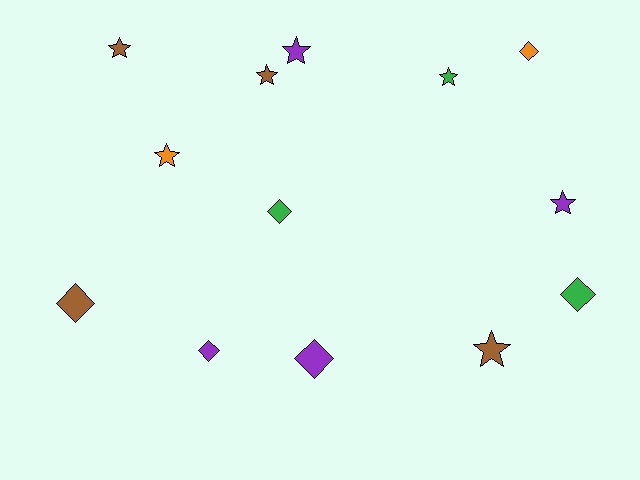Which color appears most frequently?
Brown, with 4 objects.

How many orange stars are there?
There is 1 orange star.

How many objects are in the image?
There are 13 objects.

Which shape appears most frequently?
Star, with 7 objects.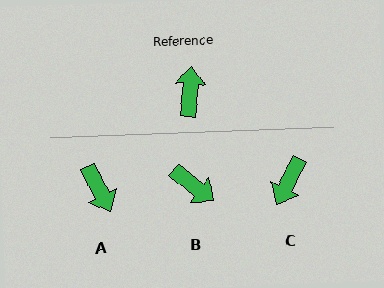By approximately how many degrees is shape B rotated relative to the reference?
Approximately 124 degrees clockwise.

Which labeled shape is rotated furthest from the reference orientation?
C, about 156 degrees away.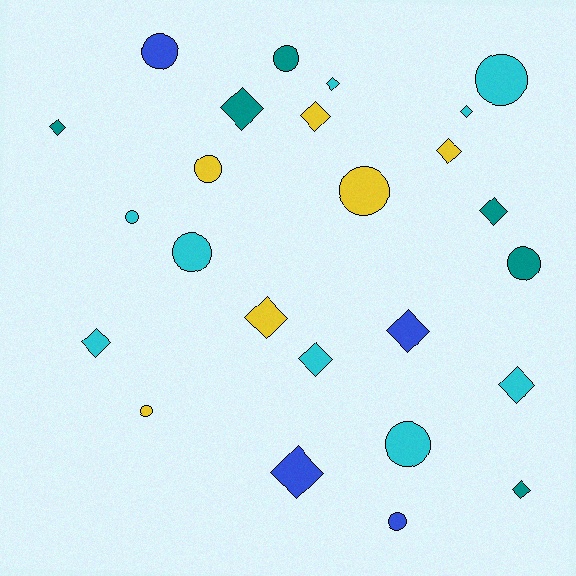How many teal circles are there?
There are 2 teal circles.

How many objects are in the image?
There are 25 objects.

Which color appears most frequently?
Cyan, with 9 objects.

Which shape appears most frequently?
Diamond, with 14 objects.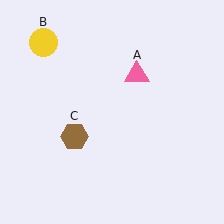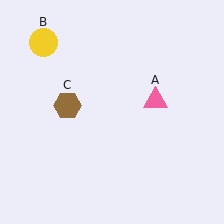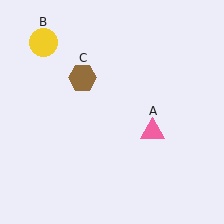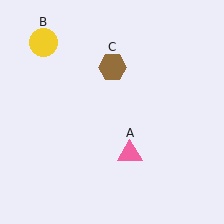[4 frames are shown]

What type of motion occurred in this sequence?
The pink triangle (object A), brown hexagon (object C) rotated clockwise around the center of the scene.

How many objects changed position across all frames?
2 objects changed position: pink triangle (object A), brown hexagon (object C).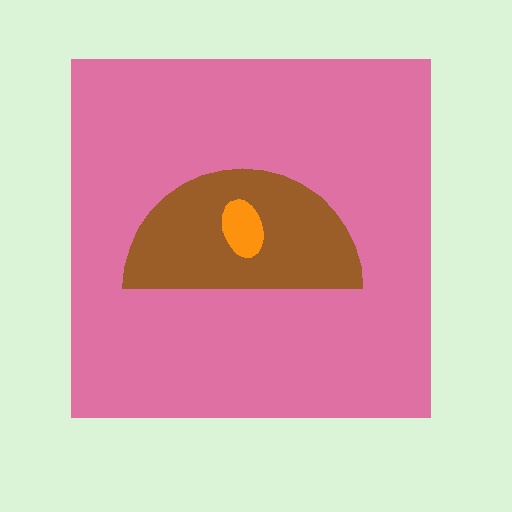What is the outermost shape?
The pink square.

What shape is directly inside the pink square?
The brown semicircle.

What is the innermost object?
The orange ellipse.